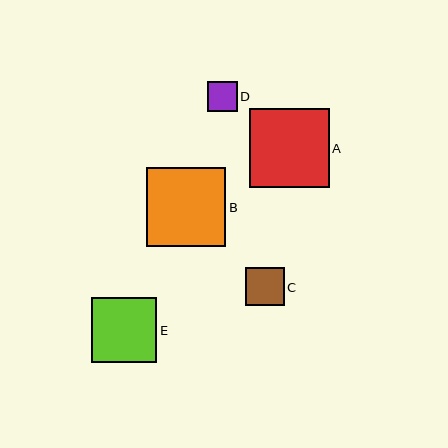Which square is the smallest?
Square D is the smallest with a size of approximately 30 pixels.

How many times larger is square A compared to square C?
Square A is approximately 2.0 times the size of square C.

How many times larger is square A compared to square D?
Square A is approximately 2.7 times the size of square D.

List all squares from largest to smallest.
From largest to smallest: B, A, E, C, D.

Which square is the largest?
Square B is the largest with a size of approximately 79 pixels.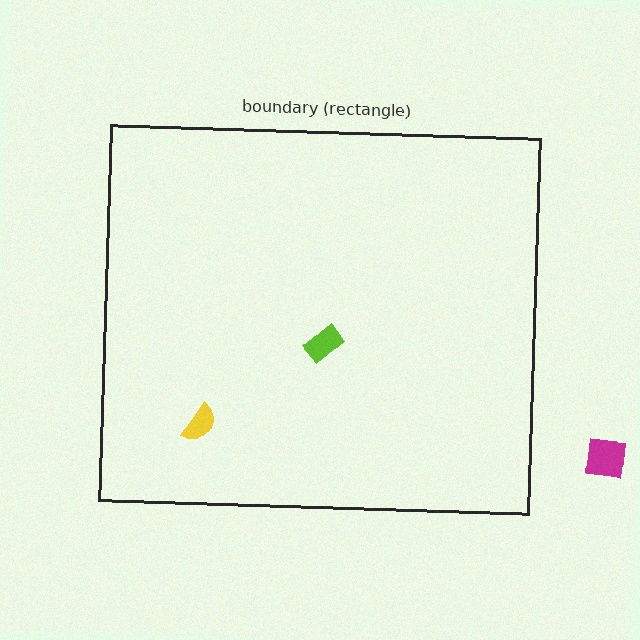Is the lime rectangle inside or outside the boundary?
Inside.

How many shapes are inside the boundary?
2 inside, 1 outside.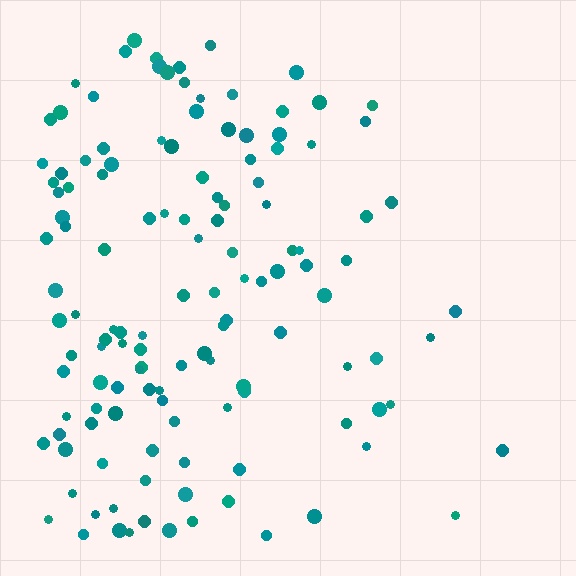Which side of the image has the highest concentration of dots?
The left.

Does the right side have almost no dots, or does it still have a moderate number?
Still a moderate number, just noticeably fewer than the left.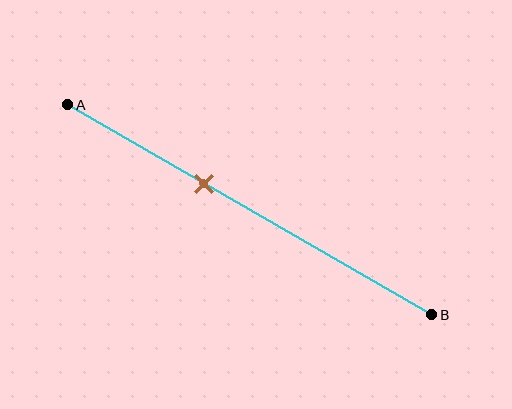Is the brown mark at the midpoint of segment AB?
No, the mark is at about 40% from A, not at the 50% midpoint.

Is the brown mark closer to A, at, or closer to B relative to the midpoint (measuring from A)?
The brown mark is closer to point A than the midpoint of segment AB.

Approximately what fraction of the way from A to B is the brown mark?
The brown mark is approximately 40% of the way from A to B.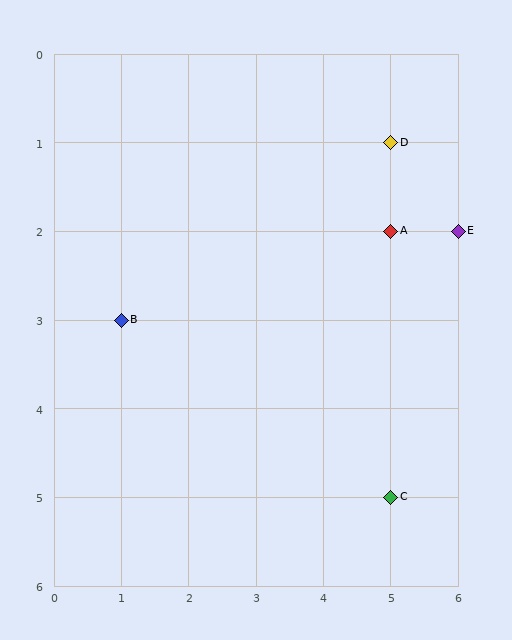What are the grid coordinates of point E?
Point E is at grid coordinates (6, 2).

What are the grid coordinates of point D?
Point D is at grid coordinates (5, 1).